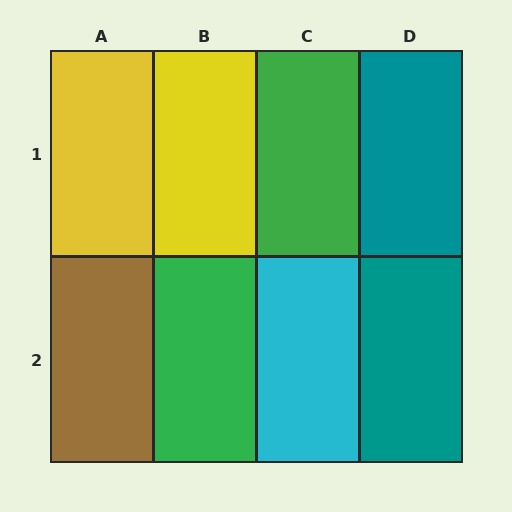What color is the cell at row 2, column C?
Cyan.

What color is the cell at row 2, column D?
Teal.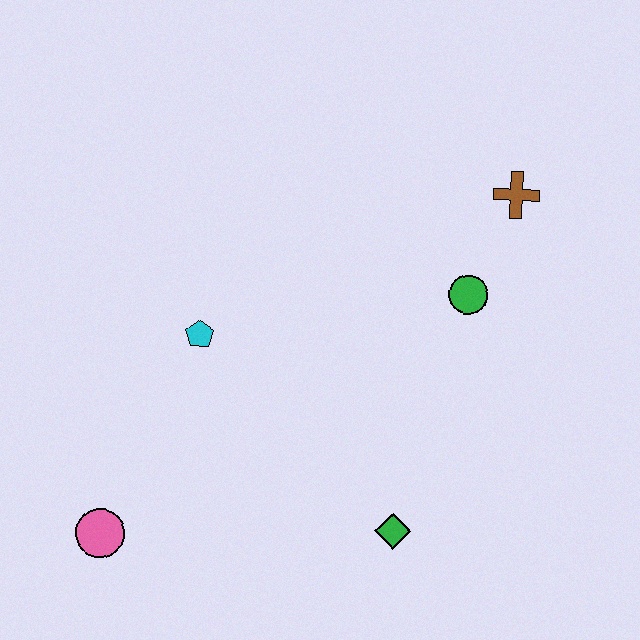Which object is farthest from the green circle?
The pink circle is farthest from the green circle.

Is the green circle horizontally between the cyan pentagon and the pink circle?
No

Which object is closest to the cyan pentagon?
The pink circle is closest to the cyan pentagon.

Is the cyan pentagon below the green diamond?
No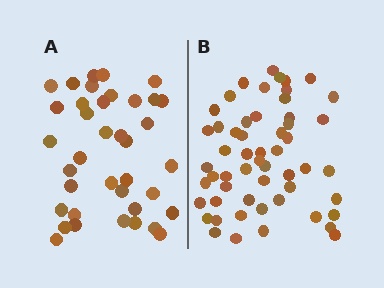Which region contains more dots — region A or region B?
Region B (the right region) has more dots.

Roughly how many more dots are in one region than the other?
Region B has approximately 15 more dots than region A.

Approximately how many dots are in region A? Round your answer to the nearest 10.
About 40 dots. (The exact count is 38, which rounds to 40.)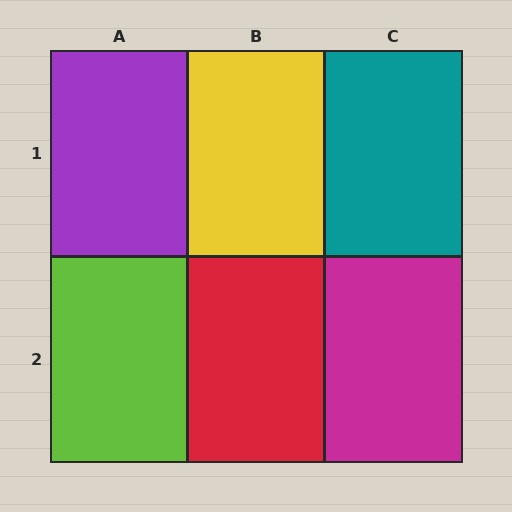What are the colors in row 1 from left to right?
Purple, yellow, teal.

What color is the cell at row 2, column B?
Red.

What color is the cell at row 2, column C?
Magenta.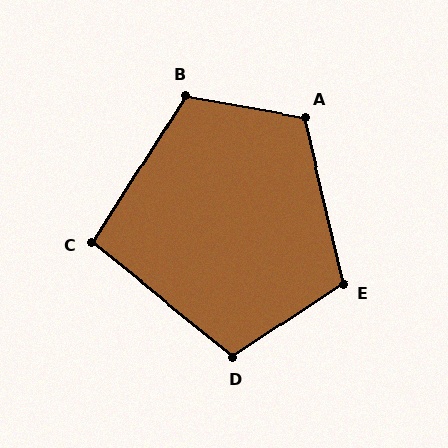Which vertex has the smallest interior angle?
C, at approximately 96 degrees.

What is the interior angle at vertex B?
Approximately 112 degrees (obtuse).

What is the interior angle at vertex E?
Approximately 111 degrees (obtuse).